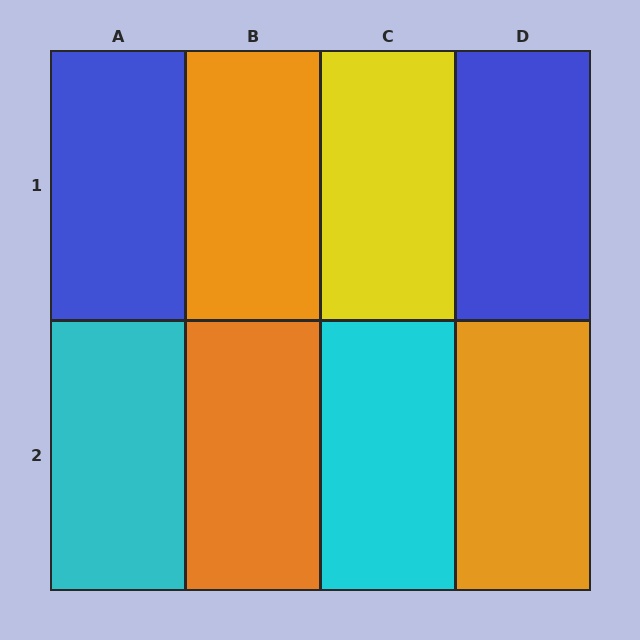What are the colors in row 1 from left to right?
Blue, orange, yellow, blue.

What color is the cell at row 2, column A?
Cyan.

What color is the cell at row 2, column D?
Orange.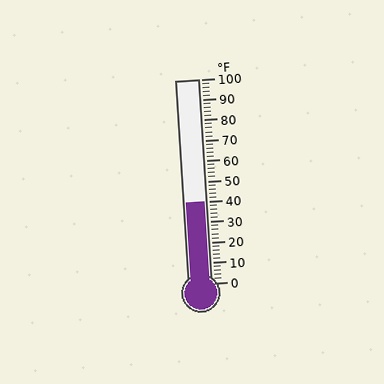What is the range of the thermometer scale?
The thermometer scale ranges from 0°F to 100°F.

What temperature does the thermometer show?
The thermometer shows approximately 40°F.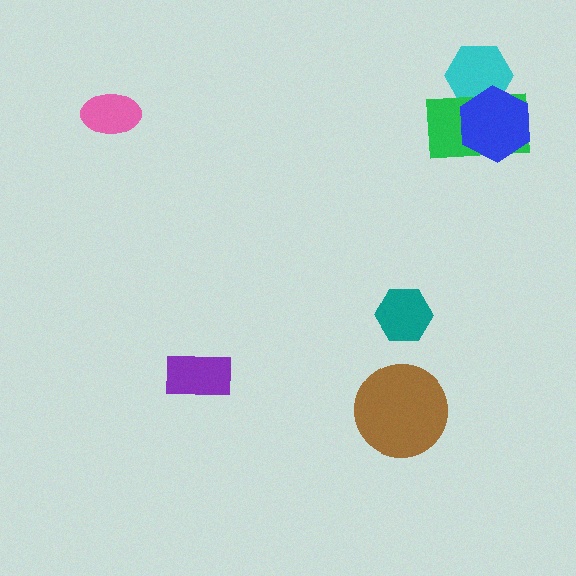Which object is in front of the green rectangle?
The blue hexagon is in front of the green rectangle.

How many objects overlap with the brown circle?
0 objects overlap with the brown circle.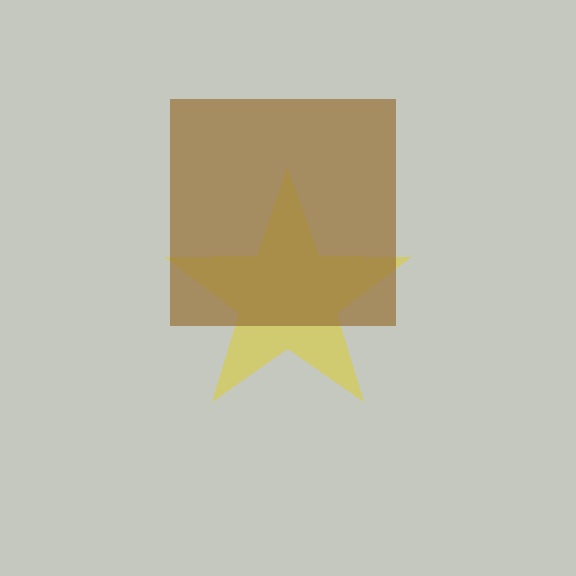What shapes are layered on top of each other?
The layered shapes are: a yellow star, a brown square.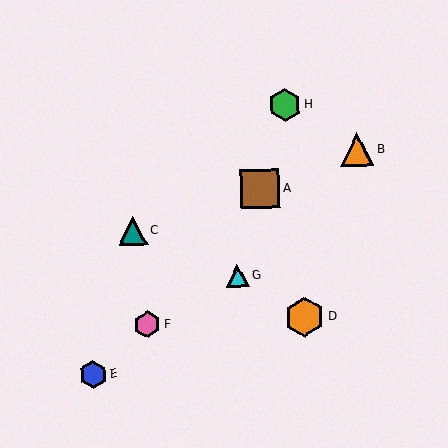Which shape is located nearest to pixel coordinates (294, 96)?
The green hexagon (labeled H) at (285, 105) is nearest to that location.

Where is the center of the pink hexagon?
The center of the pink hexagon is at (147, 325).